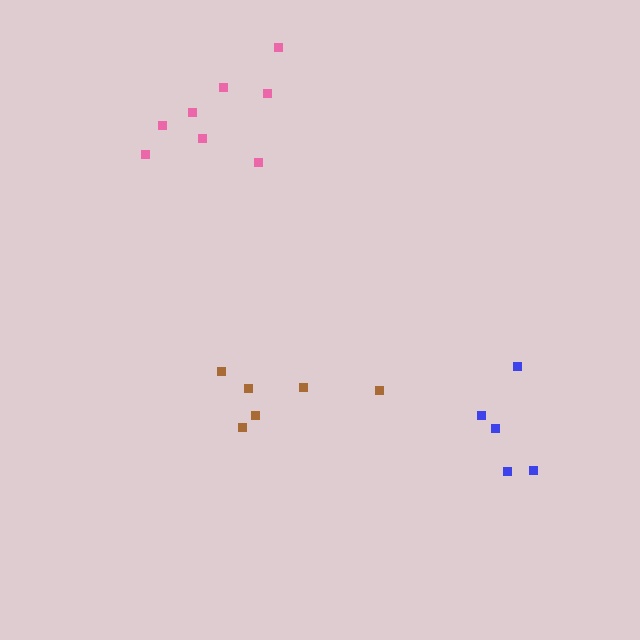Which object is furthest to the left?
The pink cluster is leftmost.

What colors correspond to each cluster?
The clusters are colored: pink, blue, brown.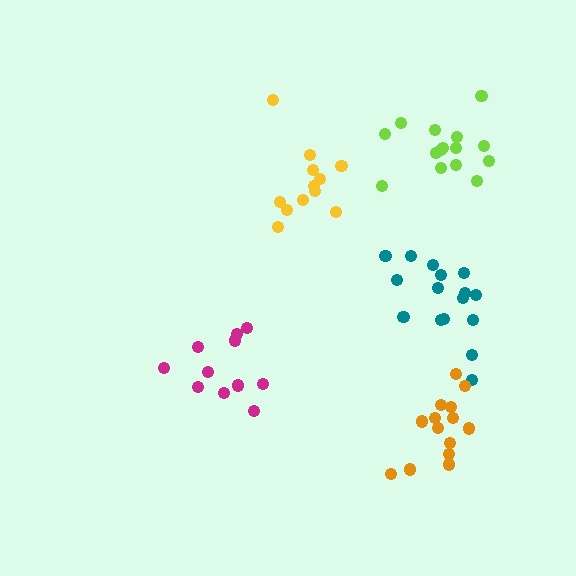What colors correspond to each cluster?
The clusters are colored: lime, magenta, teal, yellow, orange.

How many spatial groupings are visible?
There are 5 spatial groupings.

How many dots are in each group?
Group 1: 15 dots, Group 2: 11 dots, Group 3: 16 dots, Group 4: 12 dots, Group 5: 14 dots (68 total).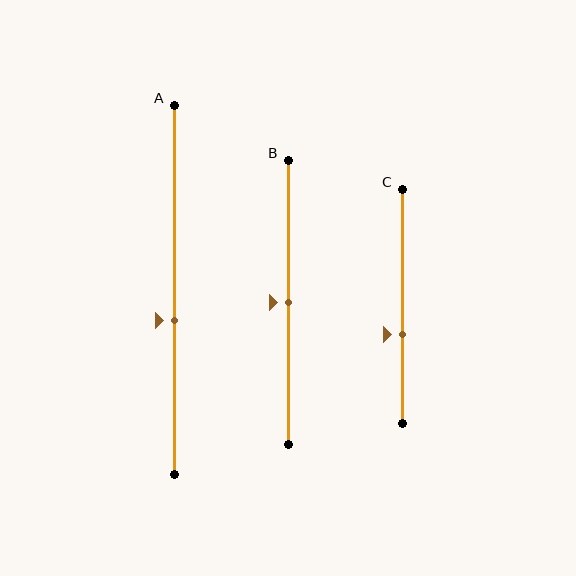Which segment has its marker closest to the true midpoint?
Segment B has its marker closest to the true midpoint.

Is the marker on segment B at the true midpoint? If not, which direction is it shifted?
Yes, the marker on segment B is at the true midpoint.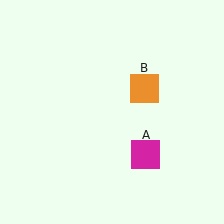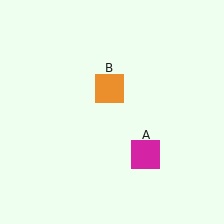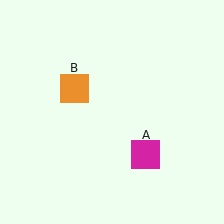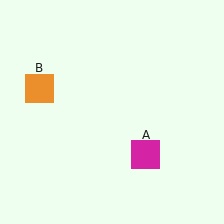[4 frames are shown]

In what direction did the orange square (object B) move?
The orange square (object B) moved left.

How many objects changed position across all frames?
1 object changed position: orange square (object B).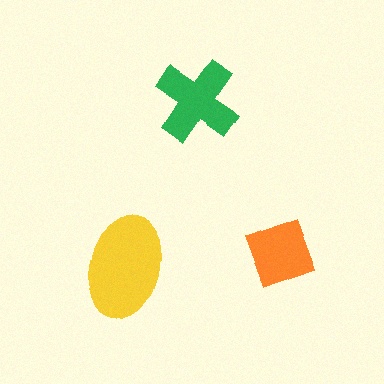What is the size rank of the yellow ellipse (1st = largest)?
1st.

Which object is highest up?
The green cross is topmost.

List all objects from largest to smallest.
The yellow ellipse, the green cross, the orange diamond.